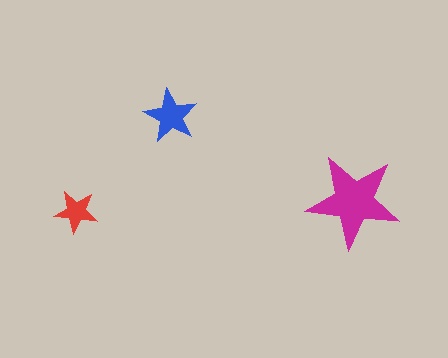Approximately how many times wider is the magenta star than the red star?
About 2 times wider.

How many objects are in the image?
There are 3 objects in the image.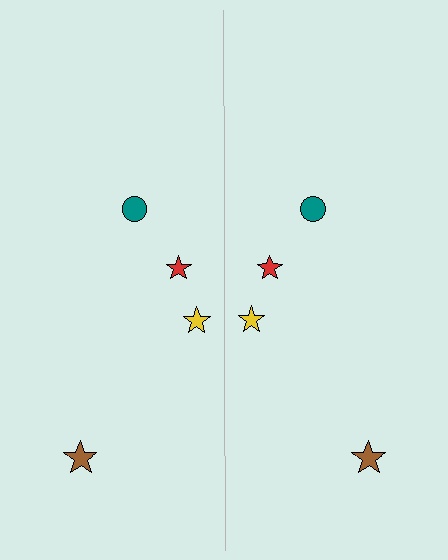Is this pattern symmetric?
Yes, this pattern has bilateral (reflection) symmetry.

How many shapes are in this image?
There are 8 shapes in this image.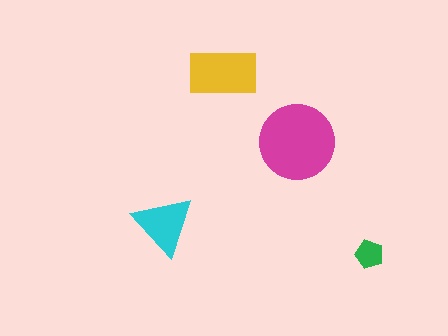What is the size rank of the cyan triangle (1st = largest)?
3rd.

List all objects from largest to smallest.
The magenta circle, the yellow rectangle, the cyan triangle, the green pentagon.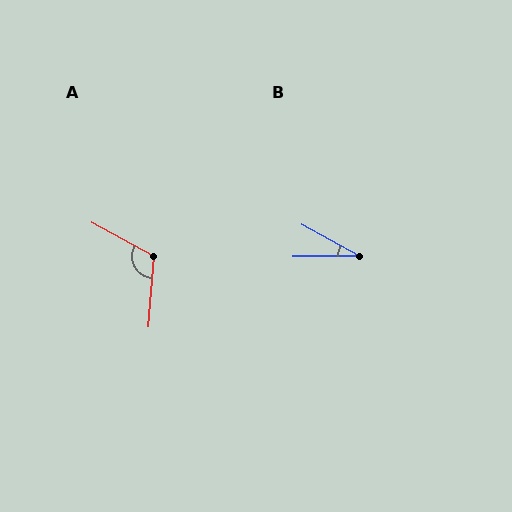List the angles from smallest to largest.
B (29°), A (114°).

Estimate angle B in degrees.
Approximately 29 degrees.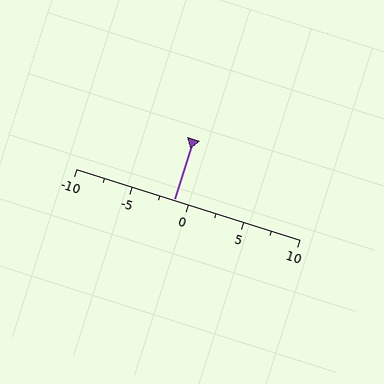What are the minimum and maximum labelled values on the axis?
The axis runs from -10 to 10.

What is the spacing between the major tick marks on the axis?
The major ticks are spaced 5 apart.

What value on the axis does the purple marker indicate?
The marker indicates approximately -1.2.